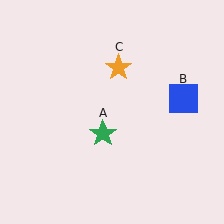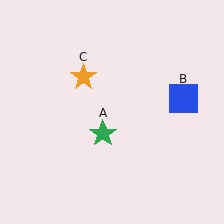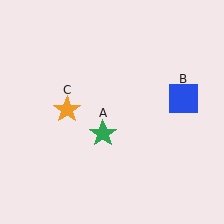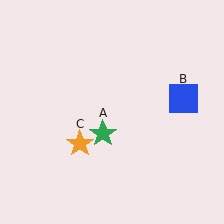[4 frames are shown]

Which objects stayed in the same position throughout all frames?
Green star (object A) and blue square (object B) remained stationary.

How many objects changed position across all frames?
1 object changed position: orange star (object C).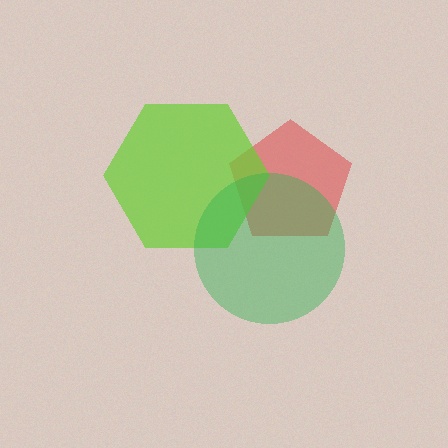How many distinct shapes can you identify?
There are 3 distinct shapes: a red pentagon, a lime hexagon, a green circle.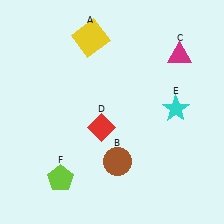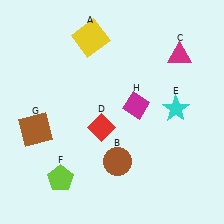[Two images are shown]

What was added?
A brown square (G), a magenta diamond (H) were added in Image 2.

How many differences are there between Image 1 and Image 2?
There are 2 differences between the two images.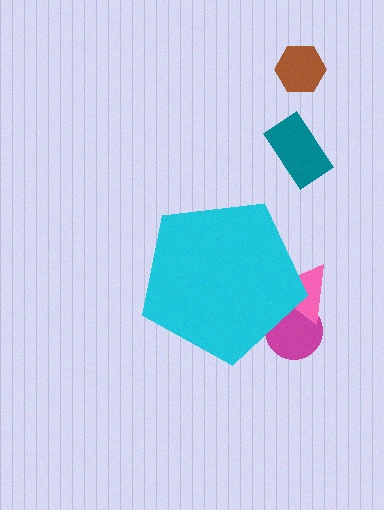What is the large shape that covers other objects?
A cyan pentagon.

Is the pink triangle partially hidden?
Yes, the pink triangle is partially hidden behind the cyan pentagon.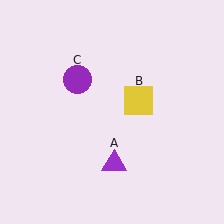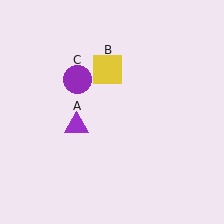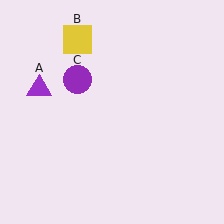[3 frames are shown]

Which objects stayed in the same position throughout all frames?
Purple circle (object C) remained stationary.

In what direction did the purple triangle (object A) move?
The purple triangle (object A) moved up and to the left.